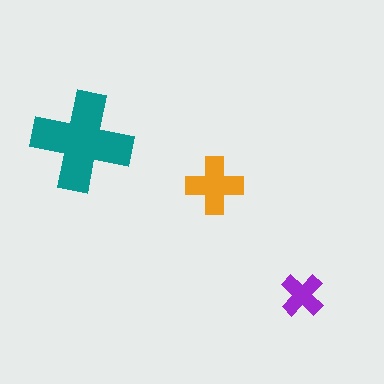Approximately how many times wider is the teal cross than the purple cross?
About 2 times wider.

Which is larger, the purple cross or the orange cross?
The orange one.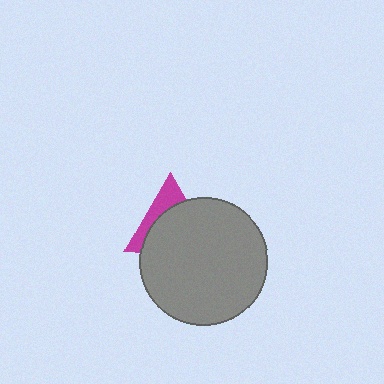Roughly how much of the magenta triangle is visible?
A small part of it is visible (roughly 33%).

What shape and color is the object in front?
The object in front is a gray circle.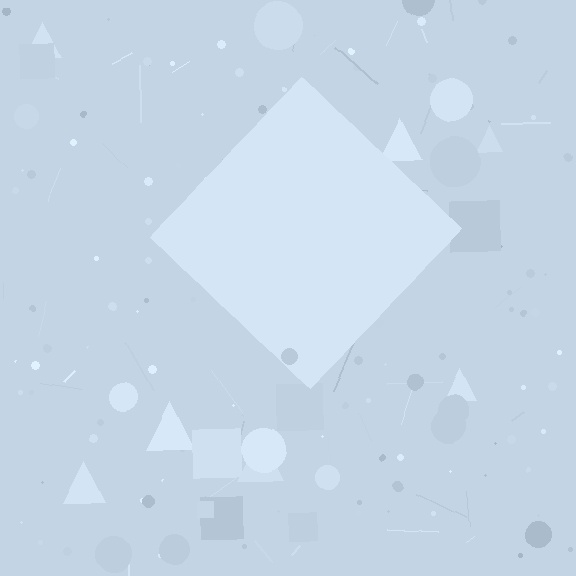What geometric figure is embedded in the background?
A diamond is embedded in the background.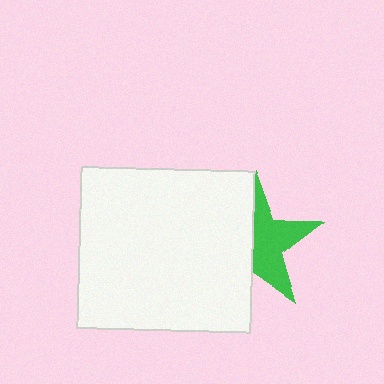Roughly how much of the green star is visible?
About half of it is visible (roughly 51%).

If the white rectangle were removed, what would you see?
You would see the complete green star.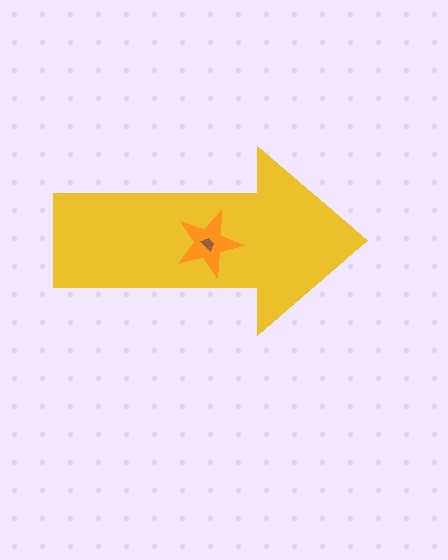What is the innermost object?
The brown trapezoid.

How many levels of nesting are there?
3.